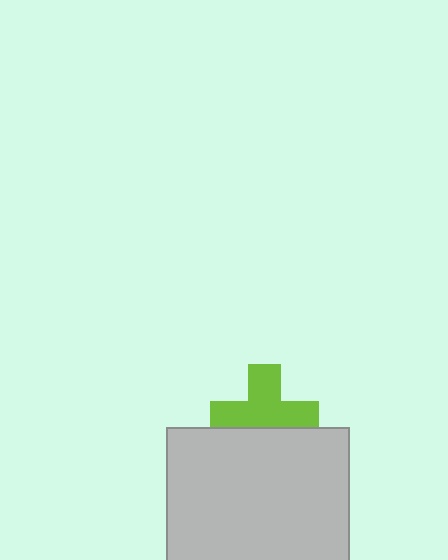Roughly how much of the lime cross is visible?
Most of it is visible (roughly 66%).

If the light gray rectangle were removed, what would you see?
You would see the complete lime cross.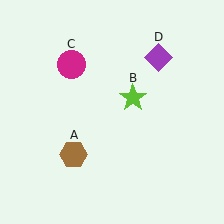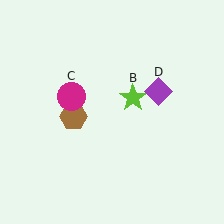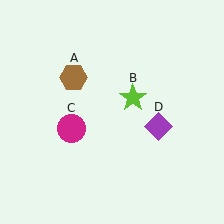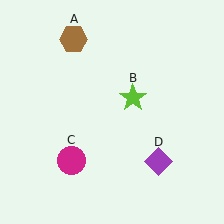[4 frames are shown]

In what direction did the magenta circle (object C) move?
The magenta circle (object C) moved down.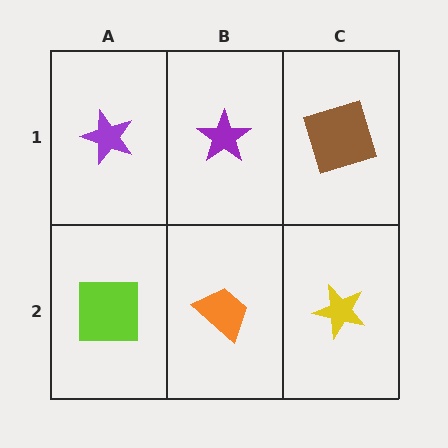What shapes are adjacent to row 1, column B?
An orange trapezoid (row 2, column B), a purple star (row 1, column A), a brown square (row 1, column C).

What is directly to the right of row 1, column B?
A brown square.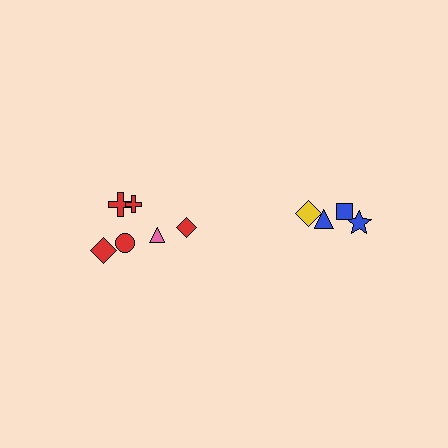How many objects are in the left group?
There are 6 objects.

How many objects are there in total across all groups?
There are 10 objects.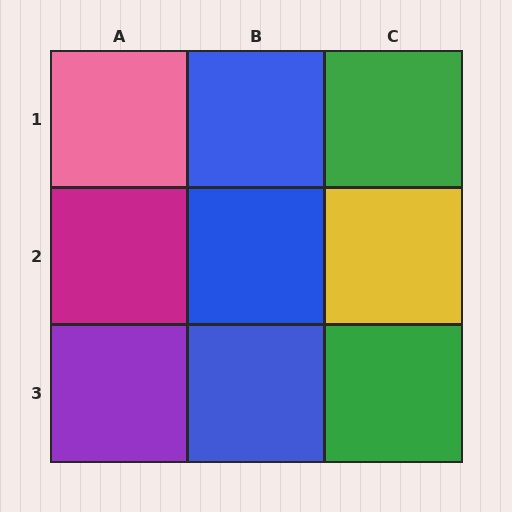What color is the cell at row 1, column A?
Pink.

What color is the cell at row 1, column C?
Green.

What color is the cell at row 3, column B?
Blue.